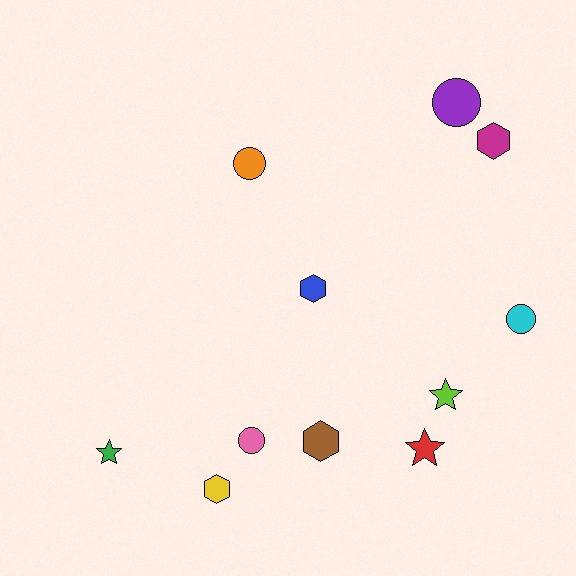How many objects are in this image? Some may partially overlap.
There are 11 objects.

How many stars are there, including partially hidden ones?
There are 3 stars.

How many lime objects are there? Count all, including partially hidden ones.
There is 1 lime object.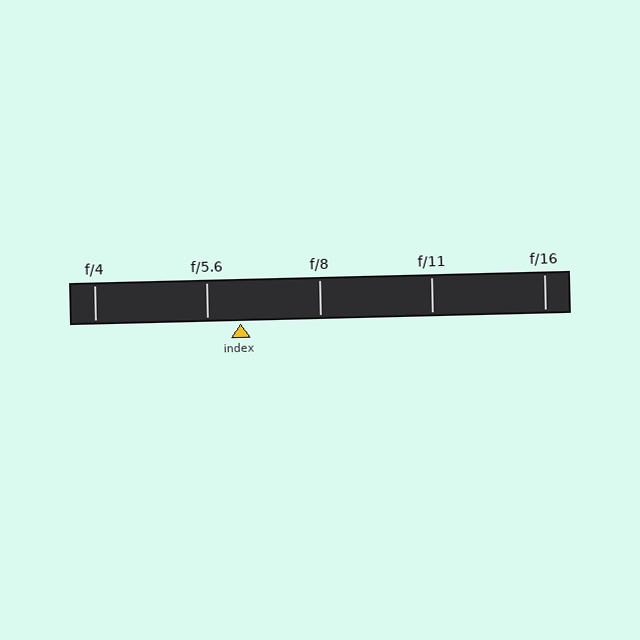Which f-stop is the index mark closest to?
The index mark is closest to f/5.6.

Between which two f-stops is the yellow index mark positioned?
The index mark is between f/5.6 and f/8.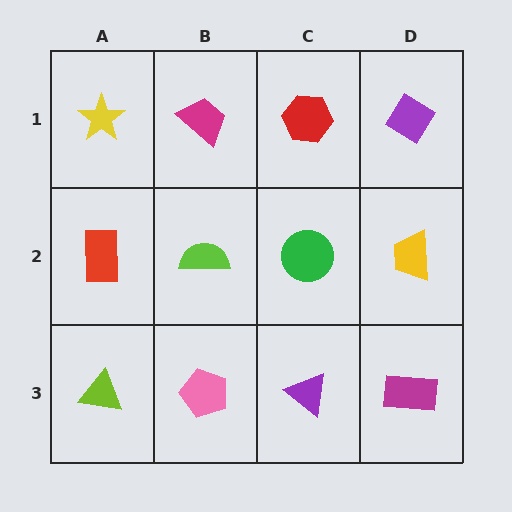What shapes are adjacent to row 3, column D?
A yellow trapezoid (row 2, column D), a purple triangle (row 3, column C).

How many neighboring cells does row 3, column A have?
2.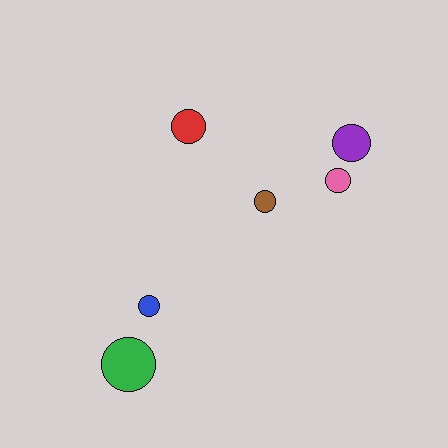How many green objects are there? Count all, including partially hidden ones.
There is 1 green object.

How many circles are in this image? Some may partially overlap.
There are 6 circles.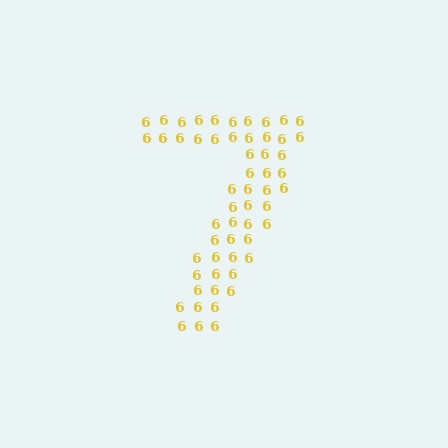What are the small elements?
The small elements are digit 6's.